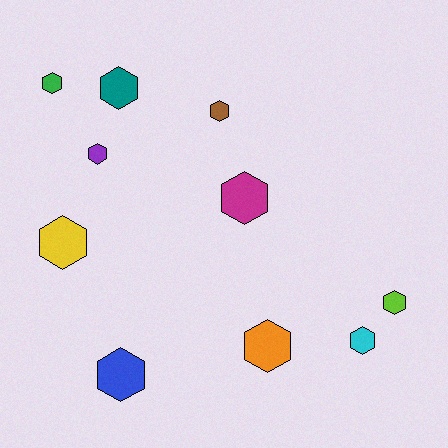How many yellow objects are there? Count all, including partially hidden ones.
There is 1 yellow object.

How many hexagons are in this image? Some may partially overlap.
There are 10 hexagons.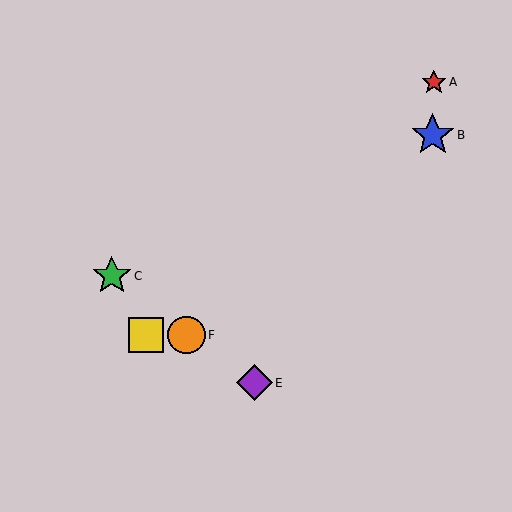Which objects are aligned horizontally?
Objects D, F are aligned horizontally.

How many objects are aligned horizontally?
2 objects (D, F) are aligned horizontally.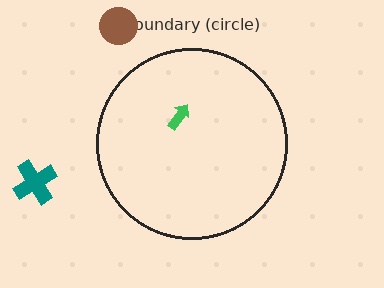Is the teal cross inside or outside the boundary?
Outside.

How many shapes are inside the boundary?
1 inside, 2 outside.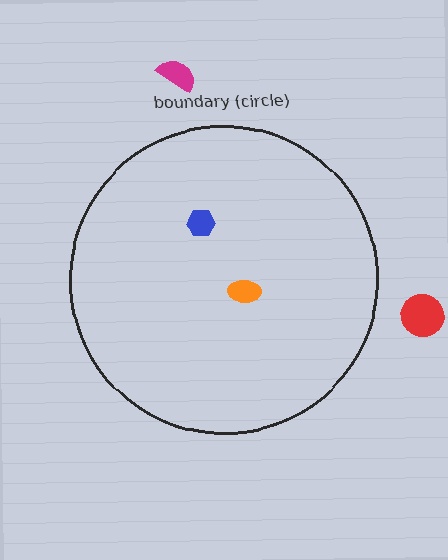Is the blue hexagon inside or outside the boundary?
Inside.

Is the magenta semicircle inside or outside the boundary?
Outside.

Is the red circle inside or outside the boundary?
Outside.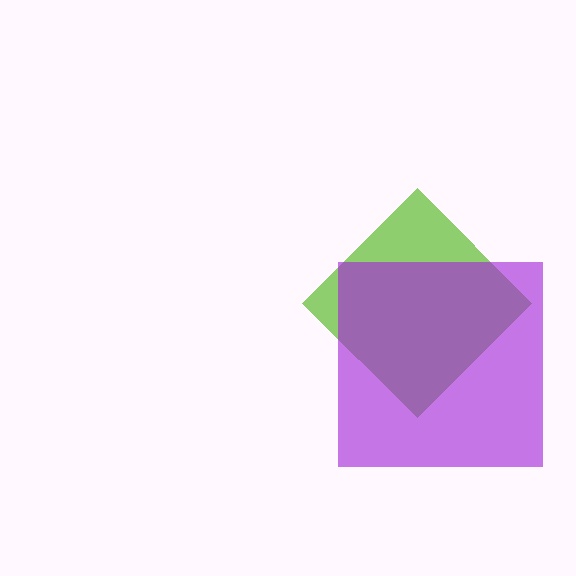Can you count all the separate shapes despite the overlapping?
Yes, there are 2 separate shapes.